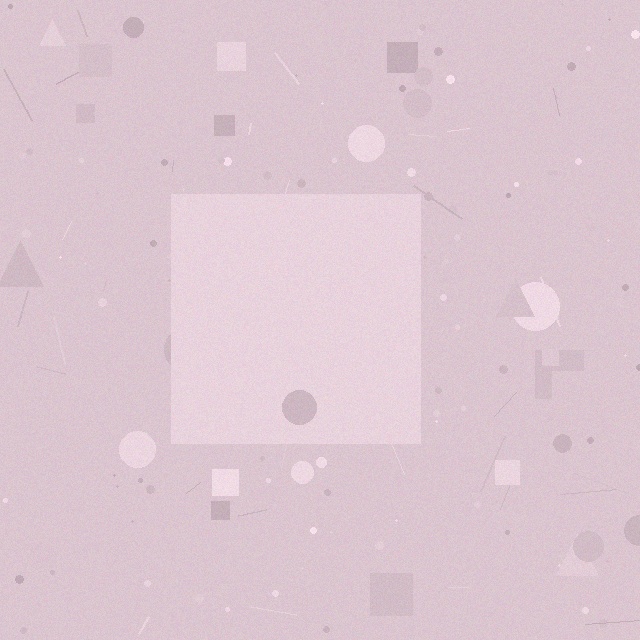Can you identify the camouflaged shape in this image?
The camouflaged shape is a square.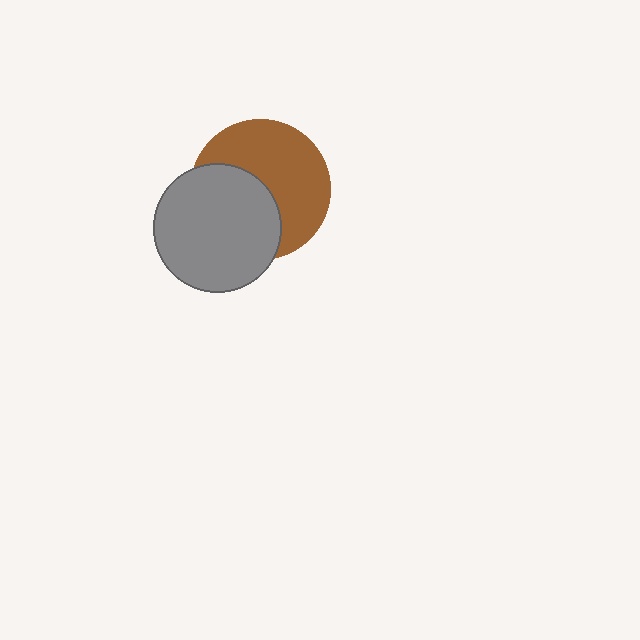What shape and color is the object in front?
The object in front is a gray circle.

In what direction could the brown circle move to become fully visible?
The brown circle could move toward the upper-right. That would shift it out from behind the gray circle entirely.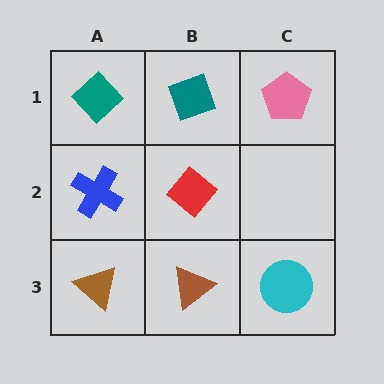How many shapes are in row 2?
2 shapes.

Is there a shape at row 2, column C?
No, that cell is empty.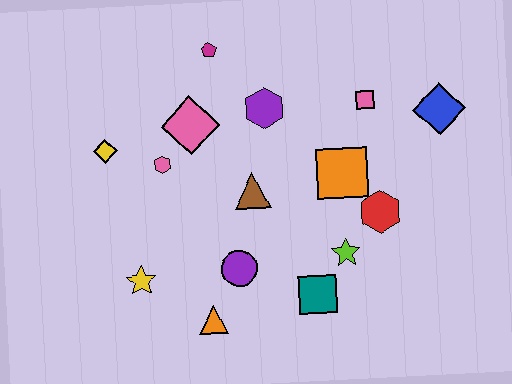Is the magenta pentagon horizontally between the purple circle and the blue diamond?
No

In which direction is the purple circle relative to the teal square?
The purple circle is to the left of the teal square.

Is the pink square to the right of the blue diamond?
No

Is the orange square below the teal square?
No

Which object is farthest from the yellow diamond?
The blue diamond is farthest from the yellow diamond.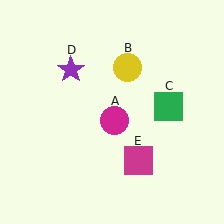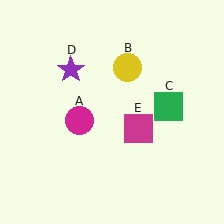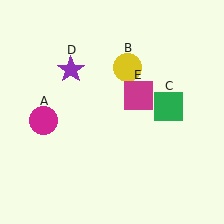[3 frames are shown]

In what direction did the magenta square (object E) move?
The magenta square (object E) moved up.